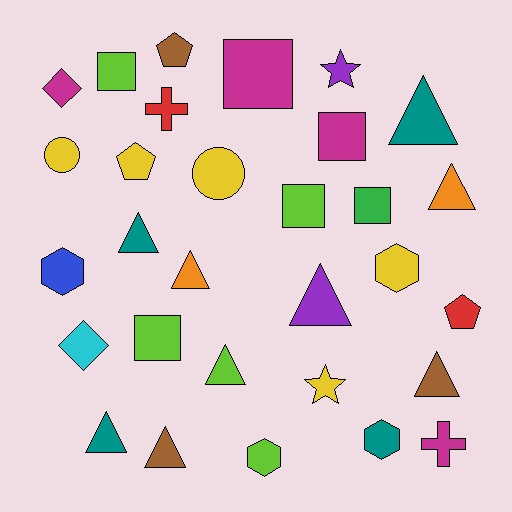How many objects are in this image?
There are 30 objects.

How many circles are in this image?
There are 2 circles.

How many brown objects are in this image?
There are 3 brown objects.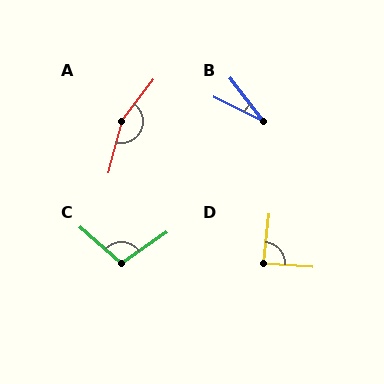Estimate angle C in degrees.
Approximately 104 degrees.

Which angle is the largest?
A, at approximately 158 degrees.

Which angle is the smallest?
B, at approximately 26 degrees.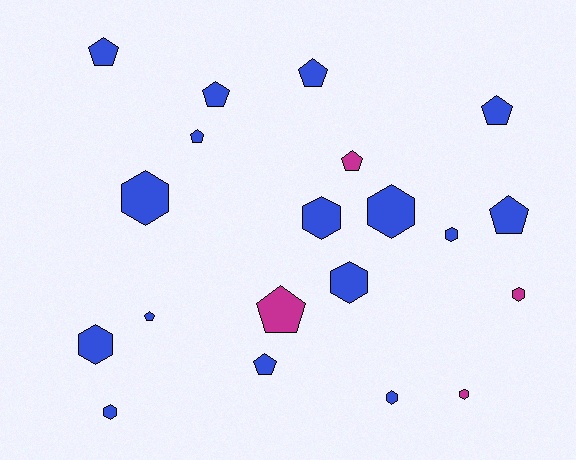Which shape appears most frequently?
Pentagon, with 10 objects.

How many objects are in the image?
There are 20 objects.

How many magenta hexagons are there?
There are 2 magenta hexagons.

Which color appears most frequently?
Blue, with 16 objects.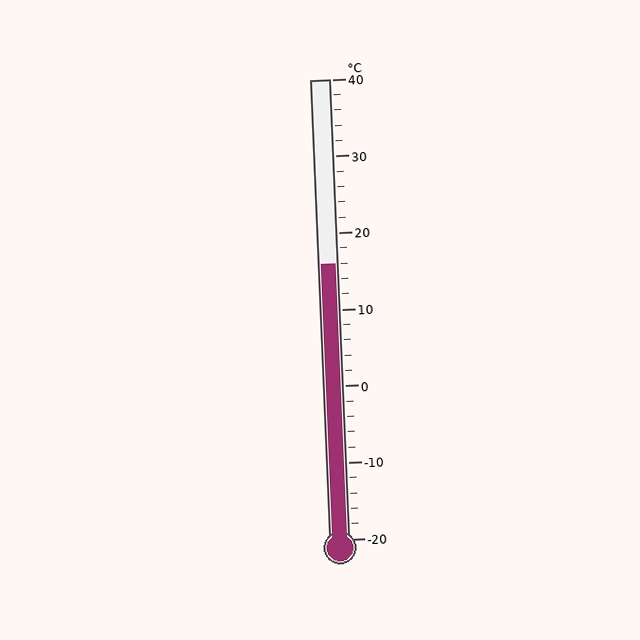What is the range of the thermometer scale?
The thermometer scale ranges from -20°C to 40°C.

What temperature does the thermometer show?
The thermometer shows approximately 16°C.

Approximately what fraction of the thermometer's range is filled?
The thermometer is filled to approximately 60% of its range.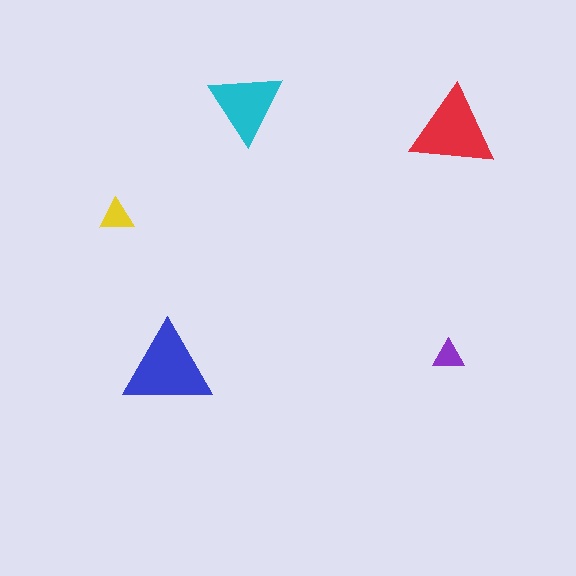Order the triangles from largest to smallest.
the blue one, the red one, the cyan one, the yellow one, the purple one.